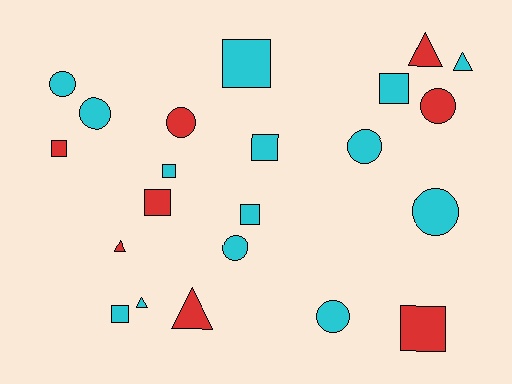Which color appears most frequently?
Cyan, with 14 objects.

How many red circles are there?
There are 2 red circles.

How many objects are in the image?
There are 22 objects.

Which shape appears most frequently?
Square, with 9 objects.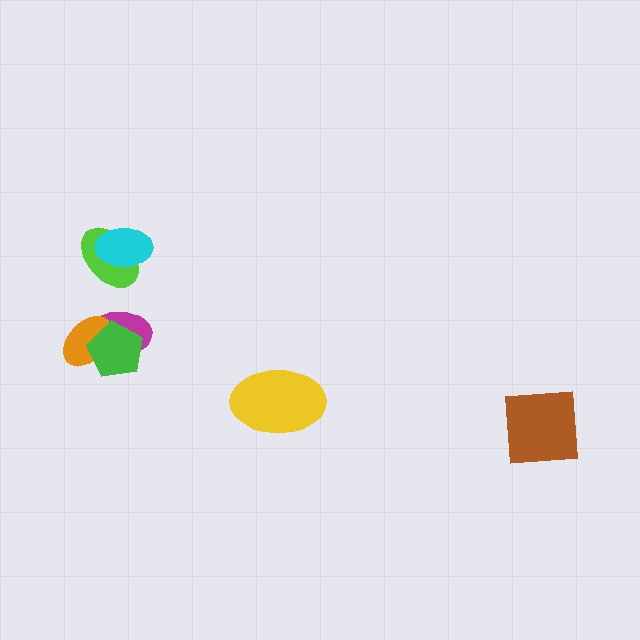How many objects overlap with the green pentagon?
2 objects overlap with the green pentagon.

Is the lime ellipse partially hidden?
Yes, it is partially covered by another shape.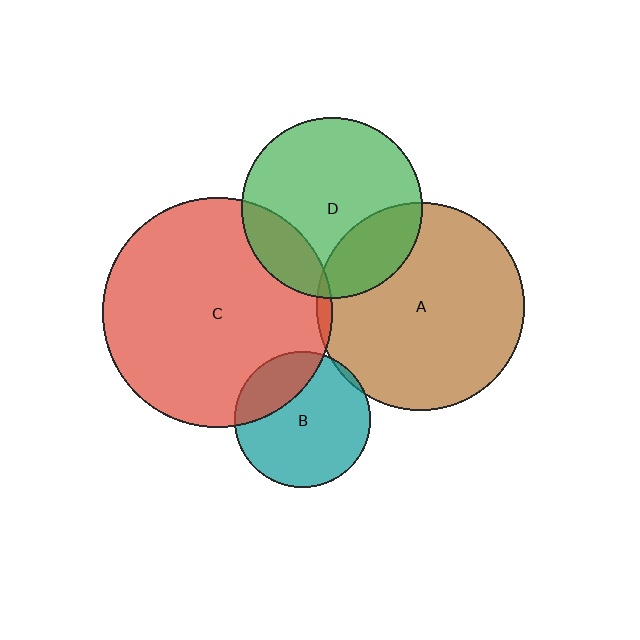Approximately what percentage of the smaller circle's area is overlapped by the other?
Approximately 5%.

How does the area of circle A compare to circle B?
Approximately 2.3 times.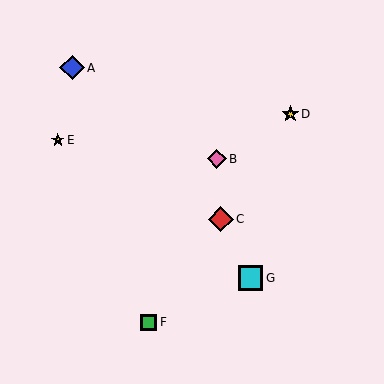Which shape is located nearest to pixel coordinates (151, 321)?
The green square (labeled F) at (149, 322) is nearest to that location.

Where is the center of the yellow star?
The center of the yellow star is at (58, 140).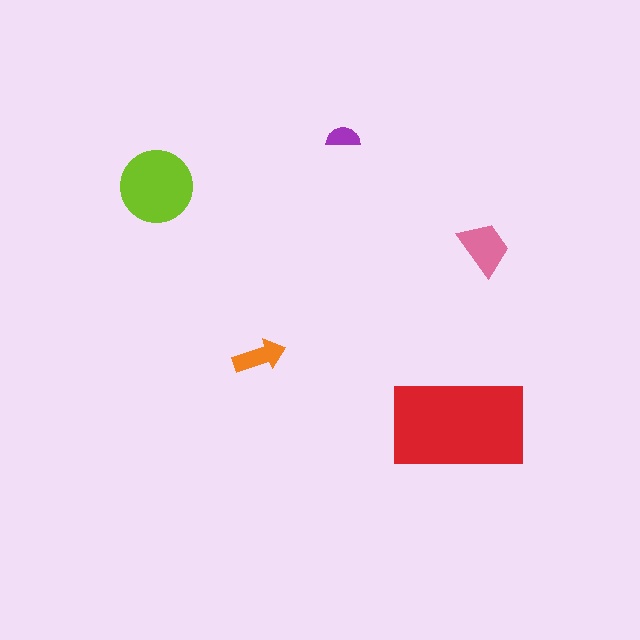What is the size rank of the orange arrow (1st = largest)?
4th.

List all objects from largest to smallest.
The red rectangle, the lime circle, the pink trapezoid, the orange arrow, the purple semicircle.